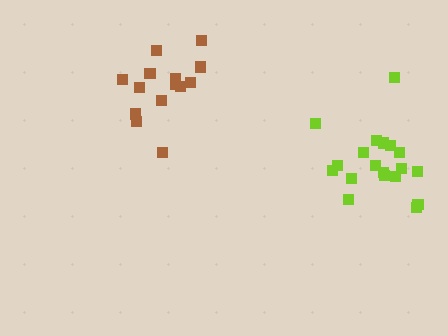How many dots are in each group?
Group 1: 14 dots, Group 2: 19 dots (33 total).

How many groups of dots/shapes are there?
There are 2 groups.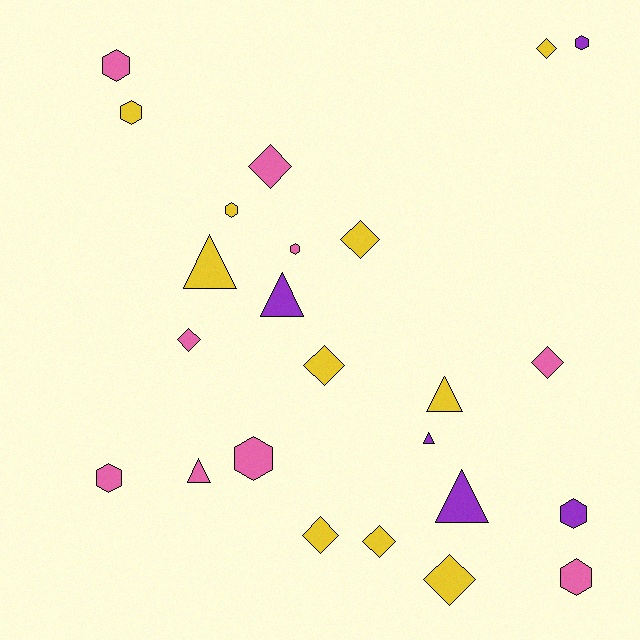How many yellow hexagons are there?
There are 2 yellow hexagons.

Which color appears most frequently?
Yellow, with 10 objects.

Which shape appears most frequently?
Hexagon, with 9 objects.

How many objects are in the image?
There are 24 objects.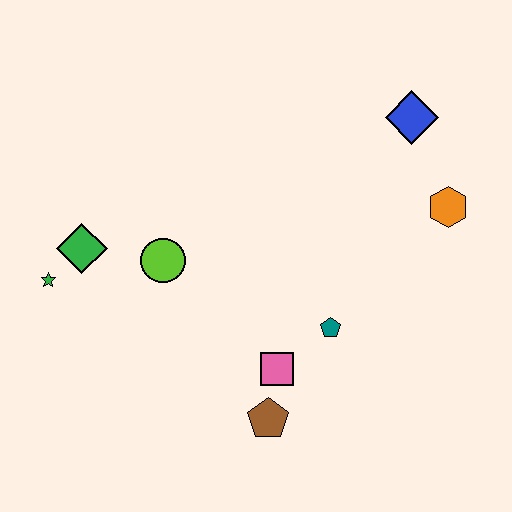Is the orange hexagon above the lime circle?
Yes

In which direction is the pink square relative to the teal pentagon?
The pink square is to the left of the teal pentagon.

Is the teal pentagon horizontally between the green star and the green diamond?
No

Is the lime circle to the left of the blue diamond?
Yes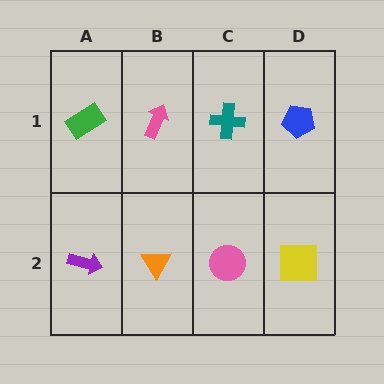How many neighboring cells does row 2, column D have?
2.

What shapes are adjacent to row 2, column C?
A teal cross (row 1, column C), an orange triangle (row 2, column B), a yellow square (row 2, column D).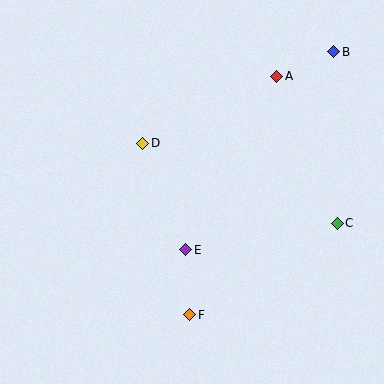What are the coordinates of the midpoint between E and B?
The midpoint between E and B is at (260, 151).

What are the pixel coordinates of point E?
Point E is at (186, 250).